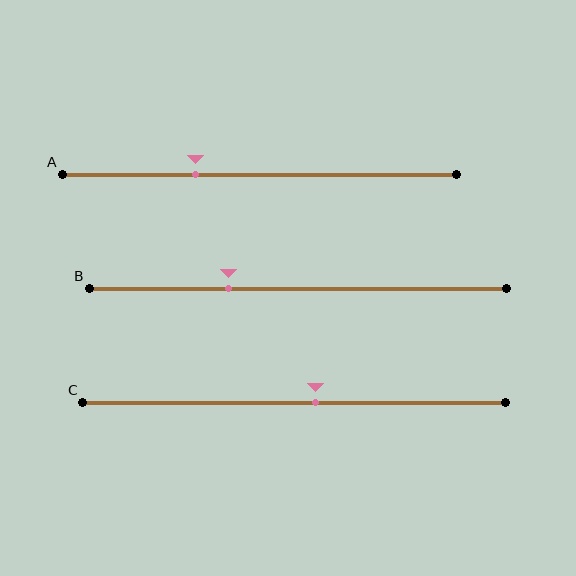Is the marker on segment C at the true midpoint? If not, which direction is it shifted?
No, the marker on segment C is shifted to the right by about 5% of the segment length.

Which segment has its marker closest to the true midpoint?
Segment C has its marker closest to the true midpoint.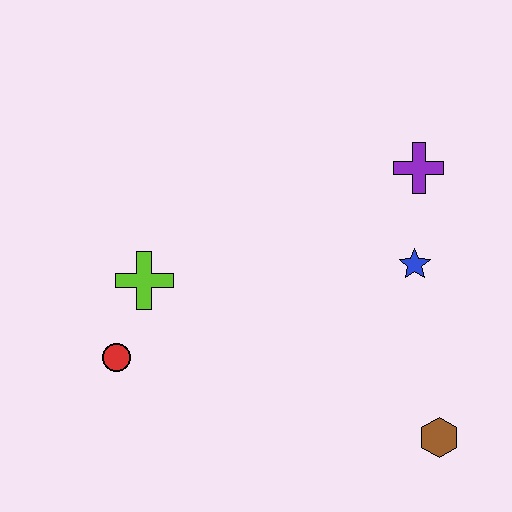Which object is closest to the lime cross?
The red circle is closest to the lime cross.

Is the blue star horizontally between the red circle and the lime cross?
No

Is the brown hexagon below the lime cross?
Yes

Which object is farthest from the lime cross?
The brown hexagon is farthest from the lime cross.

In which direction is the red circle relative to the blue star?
The red circle is to the left of the blue star.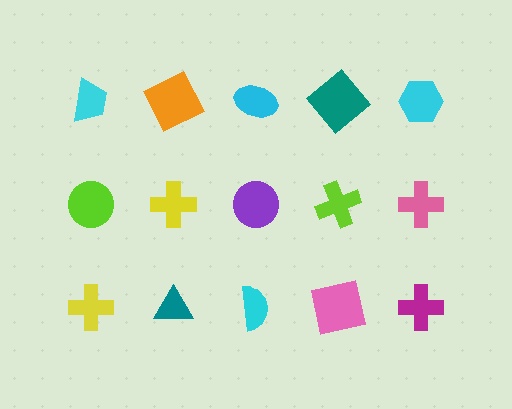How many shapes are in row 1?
5 shapes.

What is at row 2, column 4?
A lime cross.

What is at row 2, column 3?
A purple circle.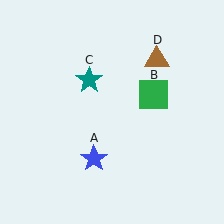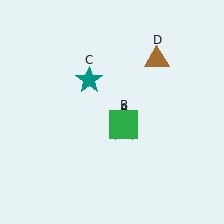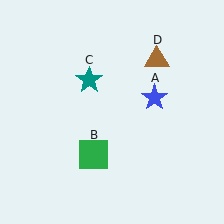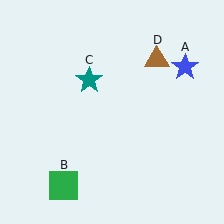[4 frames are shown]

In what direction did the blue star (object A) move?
The blue star (object A) moved up and to the right.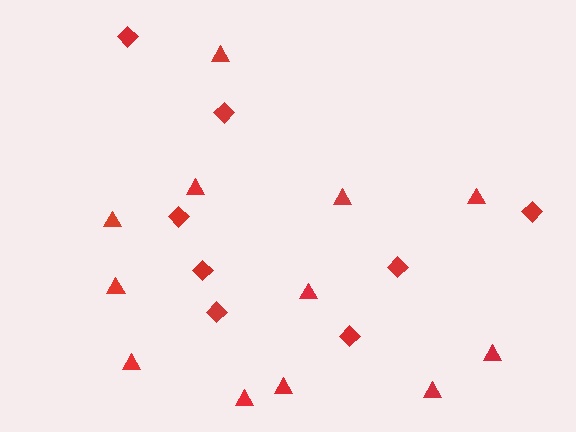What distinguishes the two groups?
There are 2 groups: one group of diamonds (8) and one group of triangles (12).